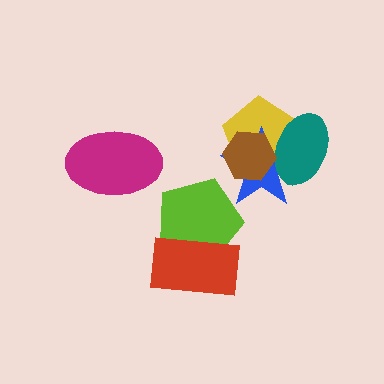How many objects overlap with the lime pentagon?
1 object overlaps with the lime pentagon.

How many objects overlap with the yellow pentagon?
3 objects overlap with the yellow pentagon.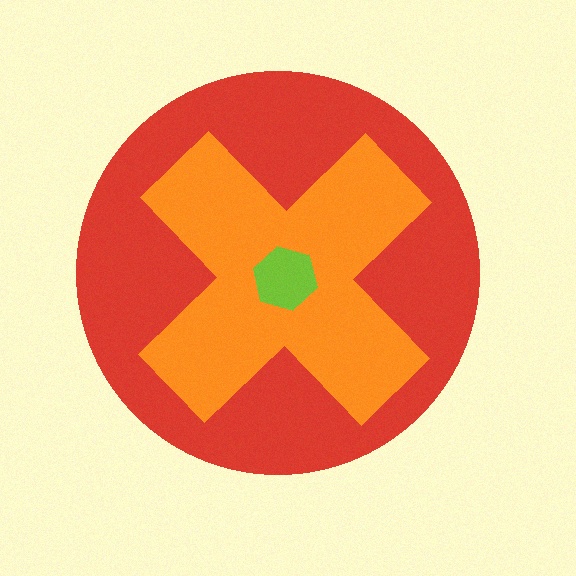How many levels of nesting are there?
3.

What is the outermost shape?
The red circle.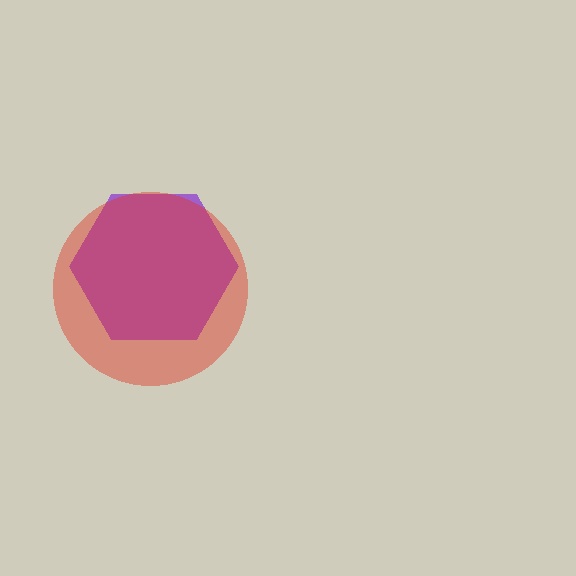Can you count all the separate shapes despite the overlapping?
Yes, there are 2 separate shapes.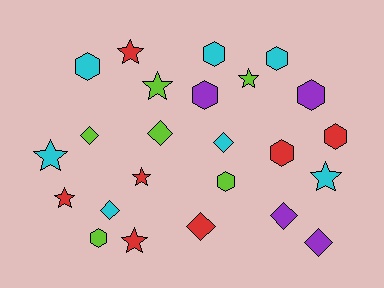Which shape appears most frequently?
Hexagon, with 9 objects.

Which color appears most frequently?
Cyan, with 7 objects.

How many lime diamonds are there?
There are 2 lime diamonds.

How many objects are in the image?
There are 24 objects.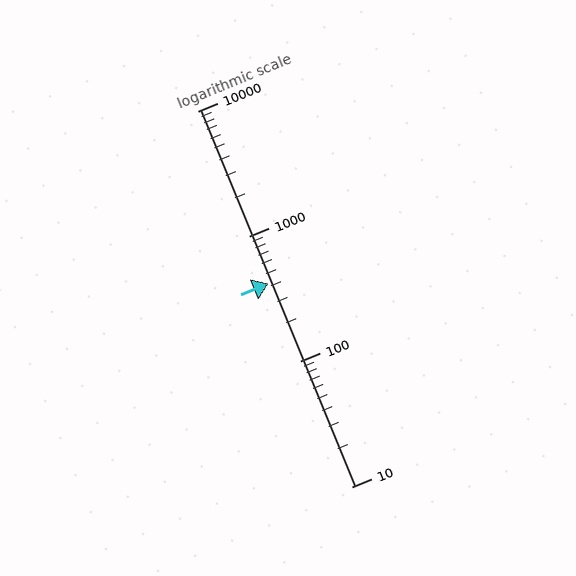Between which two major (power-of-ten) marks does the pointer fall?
The pointer is between 100 and 1000.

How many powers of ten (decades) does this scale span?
The scale spans 3 decades, from 10 to 10000.